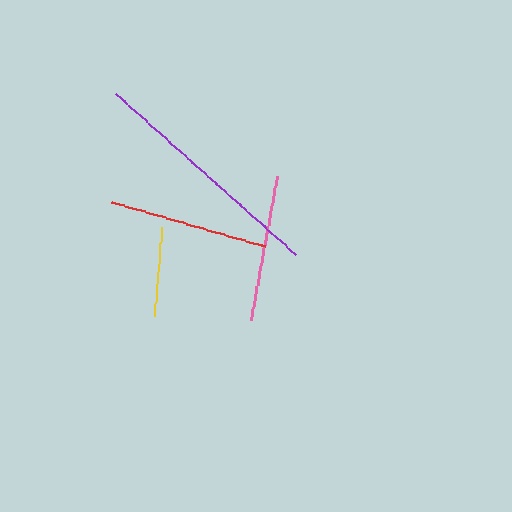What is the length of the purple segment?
The purple segment is approximately 242 pixels long.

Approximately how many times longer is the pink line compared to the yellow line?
The pink line is approximately 1.6 times the length of the yellow line.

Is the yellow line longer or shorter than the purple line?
The purple line is longer than the yellow line.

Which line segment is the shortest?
The yellow line is the shortest at approximately 90 pixels.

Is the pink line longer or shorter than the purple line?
The purple line is longer than the pink line.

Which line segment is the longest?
The purple line is the longest at approximately 242 pixels.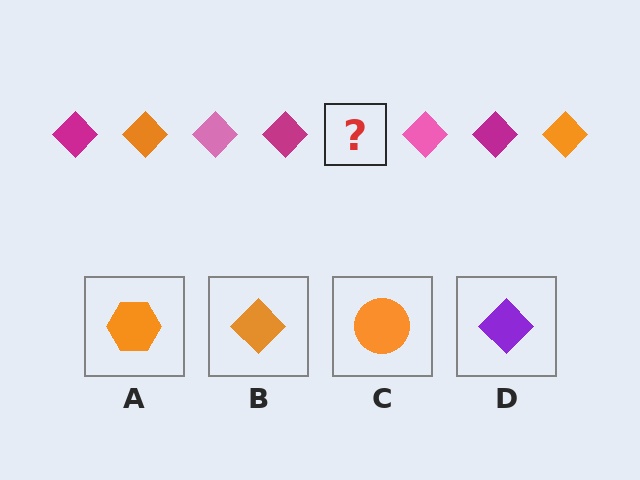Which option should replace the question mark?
Option B.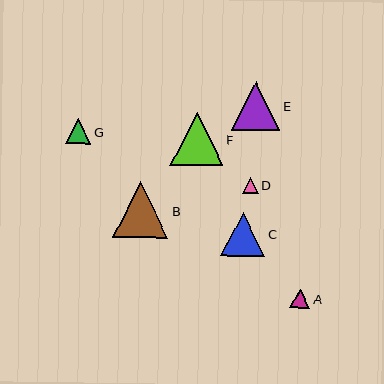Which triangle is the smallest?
Triangle D is the smallest with a size of approximately 15 pixels.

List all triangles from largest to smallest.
From largest to smallest: B, F, E, C, G, A, D.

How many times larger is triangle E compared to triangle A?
Triangle E is approximately 2.5 times the size of triangle A.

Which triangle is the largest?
Triangle B is the largest with a size of approximately 56 pixels.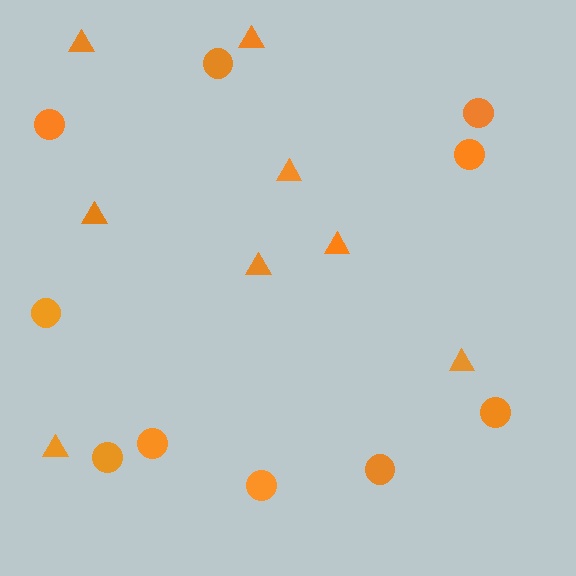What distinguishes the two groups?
There are 2 groups: one group of triangles (8) and one group of circles (10).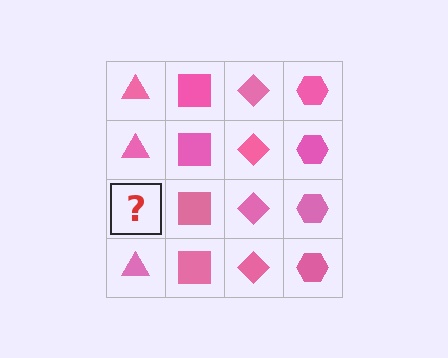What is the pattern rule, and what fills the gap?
The rule is that each column has a consistent shape. The gap should be filled with a pink triangle.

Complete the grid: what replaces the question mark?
The question mark should be replaced with a pink triangle.